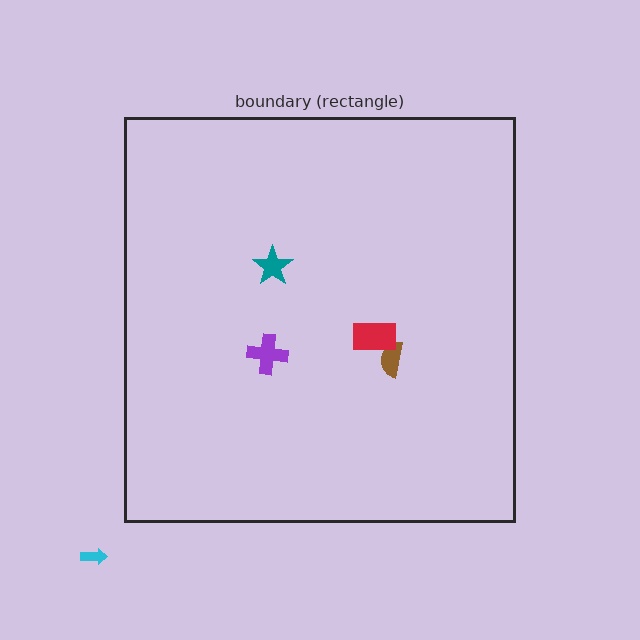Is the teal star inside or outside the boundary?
Inside.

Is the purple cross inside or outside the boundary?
Inside.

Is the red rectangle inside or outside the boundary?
Inside.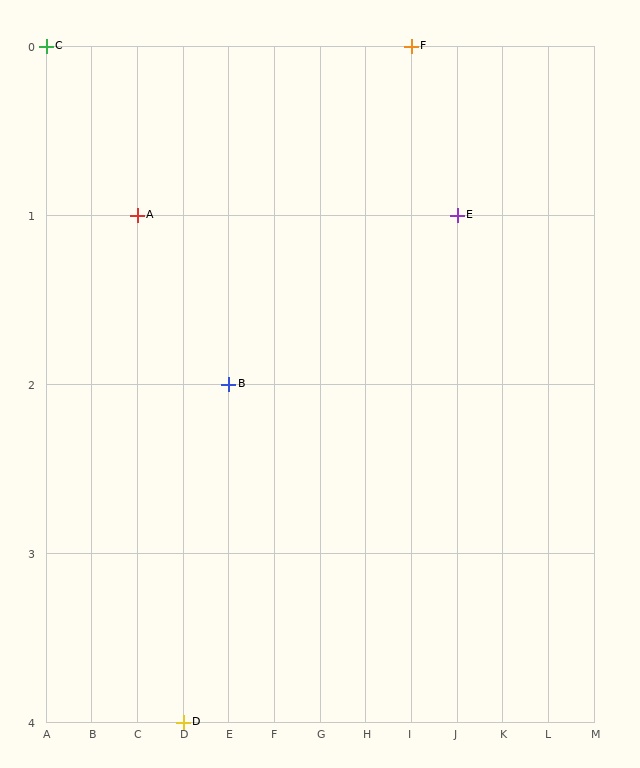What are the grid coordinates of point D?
Point D is at grid coordinates (D, 4).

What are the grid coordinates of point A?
Point A is at grid coordinates (C, 1).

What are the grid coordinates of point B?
Point B is at grid coordinates (E, 2).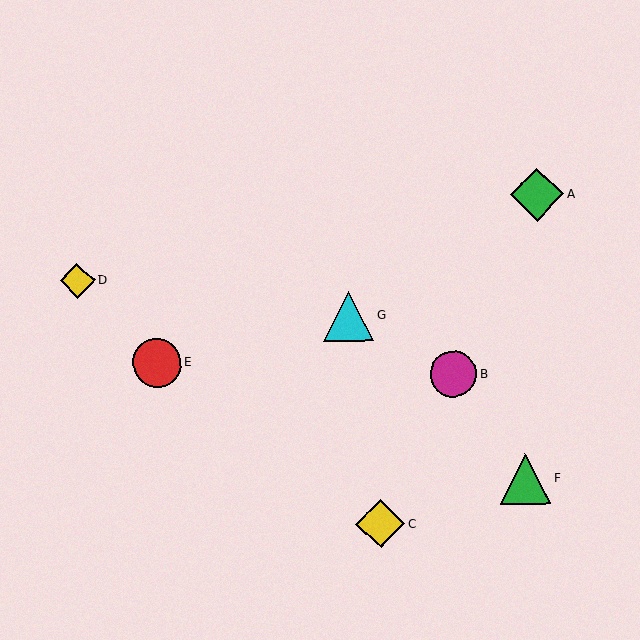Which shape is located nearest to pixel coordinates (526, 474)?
The green triangle (labeled F) at (525, 478) is nearest to that location.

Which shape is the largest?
The green diamond (labeled A) is the largest.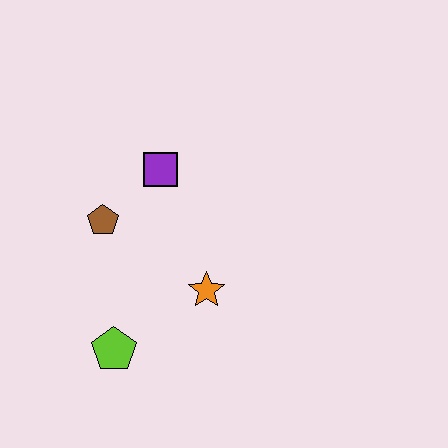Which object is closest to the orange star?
The lime pentagon is closest to the orange star.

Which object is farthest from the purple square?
The lime pentagon is farthest from the purple square.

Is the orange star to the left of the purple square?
No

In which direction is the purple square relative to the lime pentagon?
The purple square is above the lime pentagon.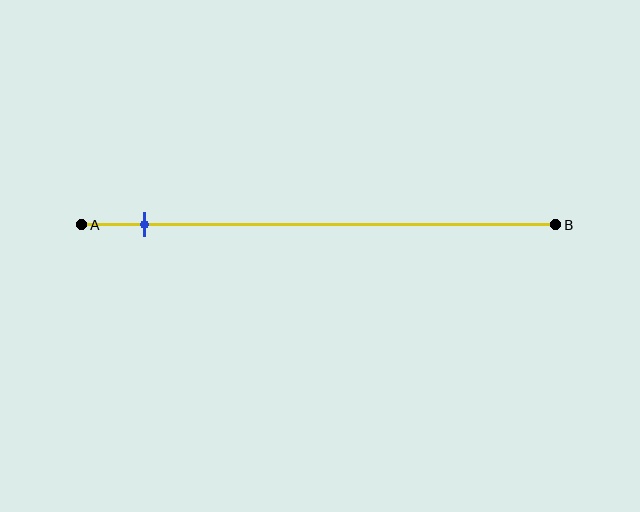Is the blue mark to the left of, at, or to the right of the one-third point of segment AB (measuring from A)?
The blue mark is to the left of the one-third point of segment AB.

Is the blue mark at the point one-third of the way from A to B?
No, the mark is at about 15% from A, not at the 33% one-third point.